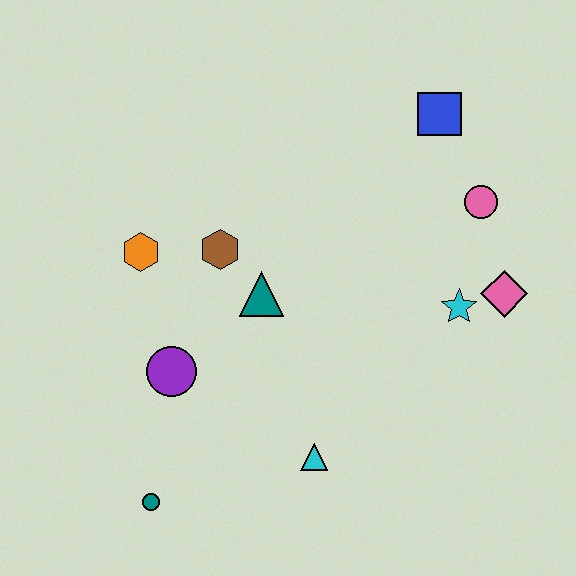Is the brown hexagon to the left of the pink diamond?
Yes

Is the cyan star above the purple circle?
Yes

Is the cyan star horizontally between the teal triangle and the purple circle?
No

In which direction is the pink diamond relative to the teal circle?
The pink diamond is to the right of the teal circle.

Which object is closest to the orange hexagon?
The brown hexagon is closest to the orange hexagon.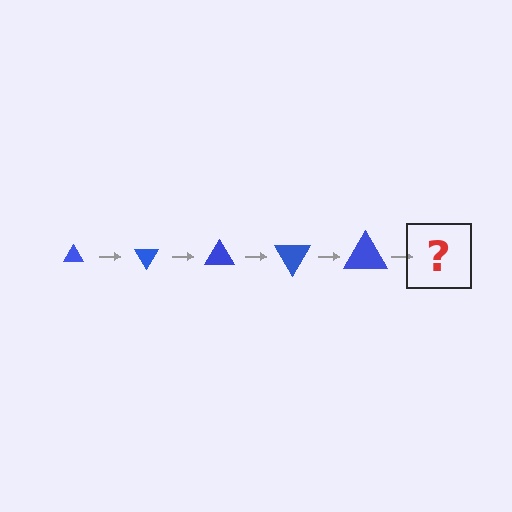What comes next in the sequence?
The next element should be a triangle, larger than the previous one and rotated 300 degrees from the start.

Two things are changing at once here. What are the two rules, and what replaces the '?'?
The two rules are that the triangle grows larger each step and it rotates 60 degrees each step. The '?' should be a triangle, larger than the previous one and rotated 300 degrees from the start.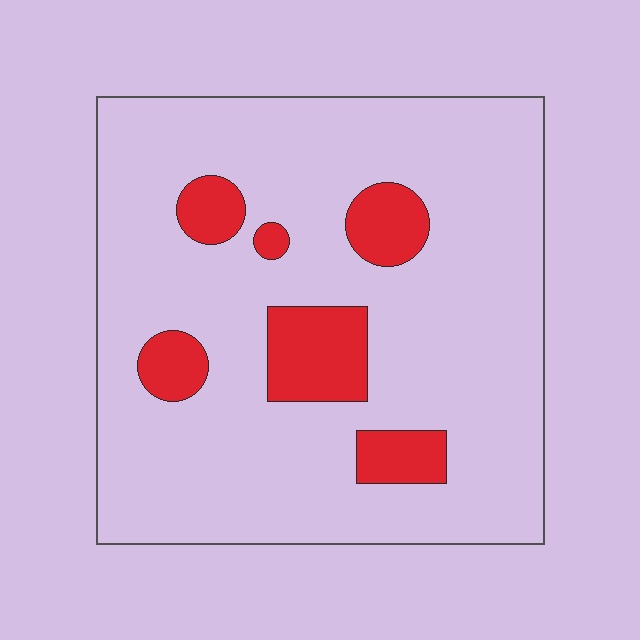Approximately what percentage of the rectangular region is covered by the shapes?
Approximately 15%.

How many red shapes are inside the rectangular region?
6.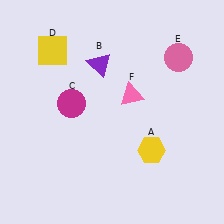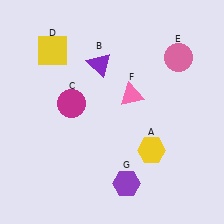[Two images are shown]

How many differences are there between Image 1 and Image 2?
There is 1 difference between the two images.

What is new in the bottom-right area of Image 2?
A purple hexagon (G) was added in the bottom-right area of Image 2.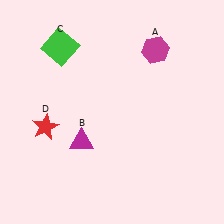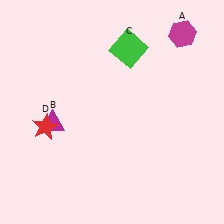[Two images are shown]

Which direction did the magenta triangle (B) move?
The magenta triangle (B) moved left.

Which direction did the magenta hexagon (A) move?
The magenta hexagon (A) moved right.